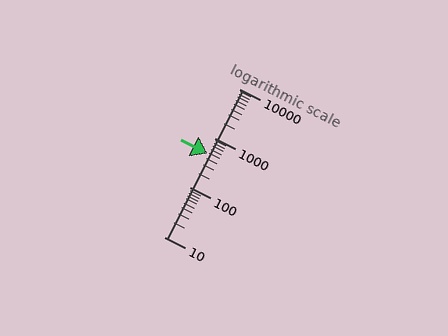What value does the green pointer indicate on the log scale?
The pointer indicates approximately 490.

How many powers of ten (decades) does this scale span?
The scale spans 3 decades, from 10 to 10000.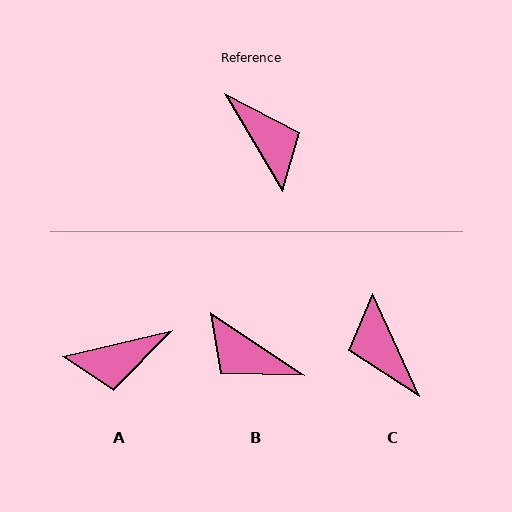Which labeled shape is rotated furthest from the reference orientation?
C, about 174 degrees away.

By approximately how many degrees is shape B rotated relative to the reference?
Approximately 154 degrees clockwise.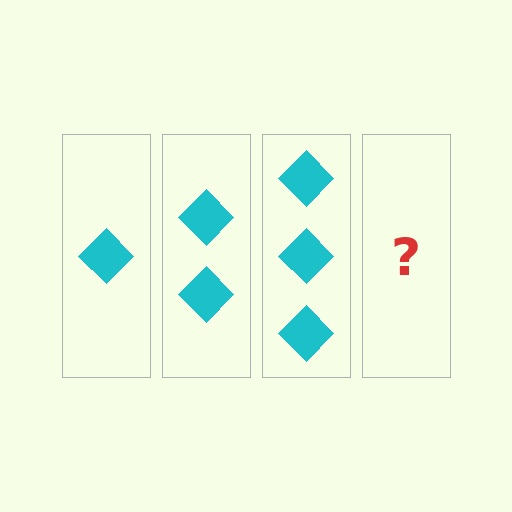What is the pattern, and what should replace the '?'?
The pattern is that each step adds one more diamond. The '?' should be 4 diamonds.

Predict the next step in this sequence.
The next step is 4 diamonds.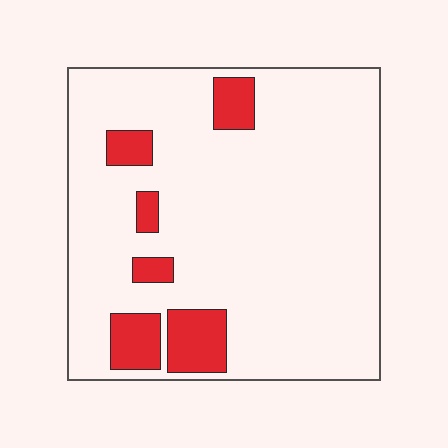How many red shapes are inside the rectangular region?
6.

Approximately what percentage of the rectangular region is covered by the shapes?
Approximately 15%.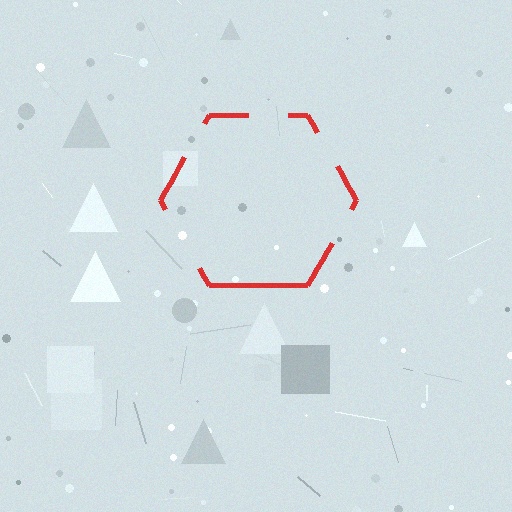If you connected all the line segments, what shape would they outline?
They would outline a hexagon.